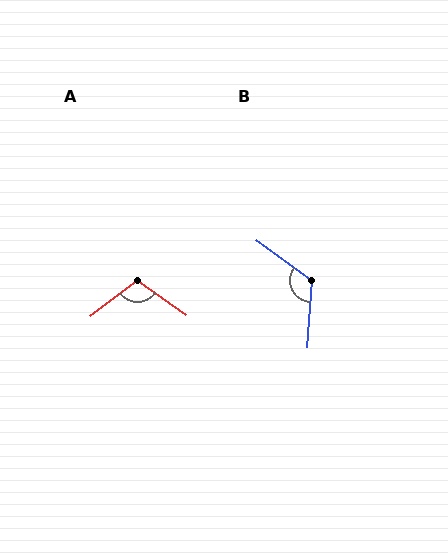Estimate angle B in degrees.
Approximately 122 degrees.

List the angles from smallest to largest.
A (107°), B (122°).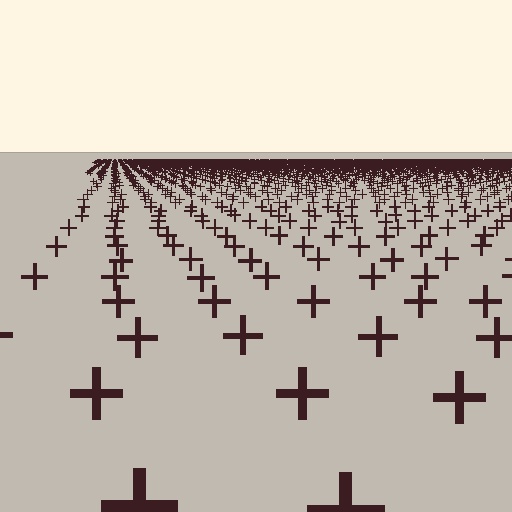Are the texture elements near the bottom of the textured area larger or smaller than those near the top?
Larger. Near the bottom, elements are closer to the viewer and appear at a bigger on-screen size.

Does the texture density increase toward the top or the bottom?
Density increases toward the top.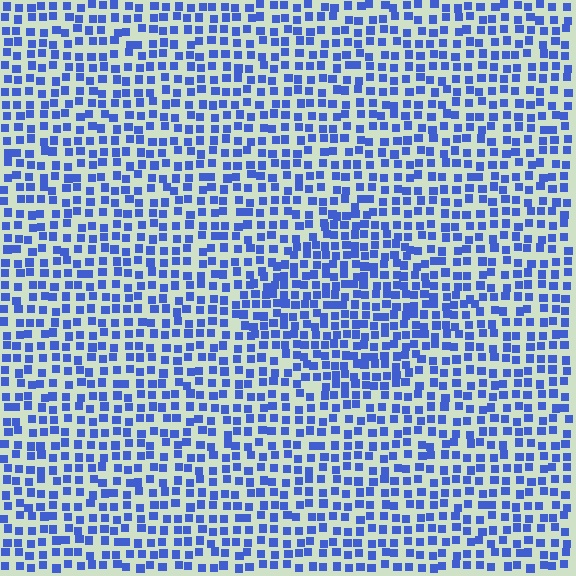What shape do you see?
I see a diamond.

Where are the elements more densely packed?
The elements are more densely packed inside the diamond boundary.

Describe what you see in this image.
The image contains small blue elements arranged at two different densities. A diamond-shaped region is visible where the elements are more densely packed than the surrounding area.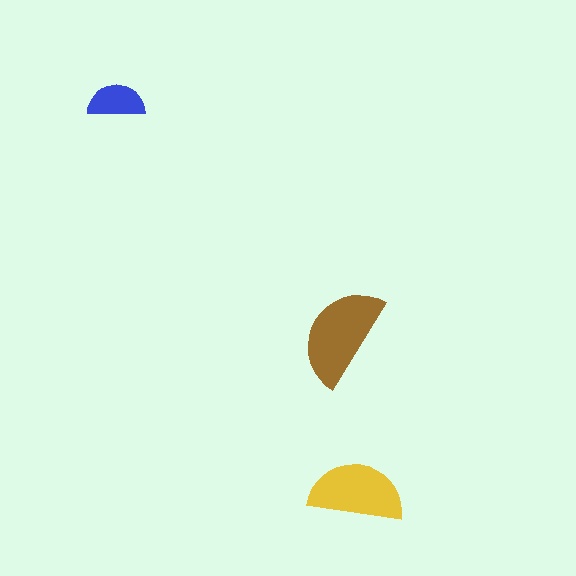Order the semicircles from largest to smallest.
the brown one, the yellow one, the blue one.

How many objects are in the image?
There are 3 objects in the image.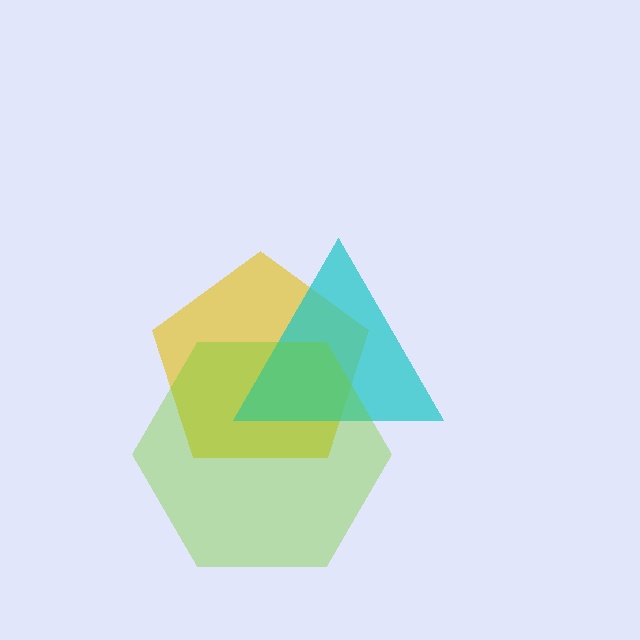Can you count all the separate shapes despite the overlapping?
Yes, there are 3 separate shapes.